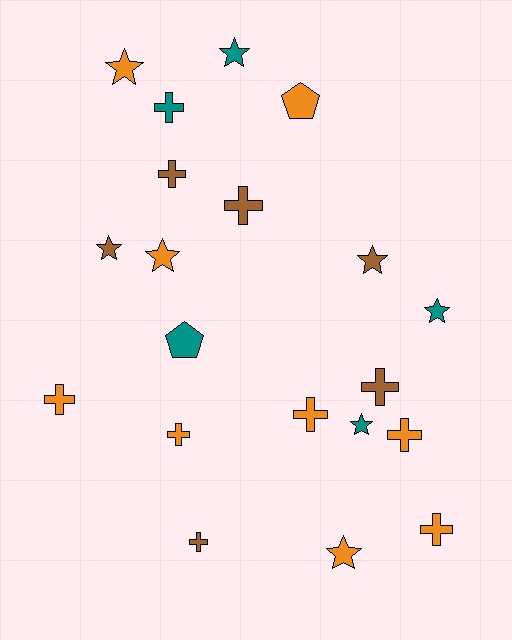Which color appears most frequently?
Orange, with 9 objects.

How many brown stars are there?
There are 2 brown stars.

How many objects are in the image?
There are 20 objects.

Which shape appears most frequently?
Cross, with 10 objects.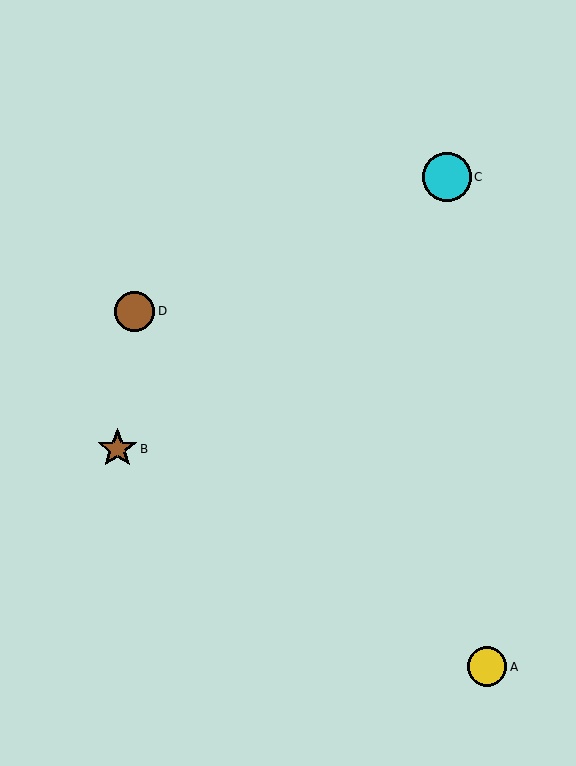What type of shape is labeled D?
Shape D is a brown circle.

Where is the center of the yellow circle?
The center of the yellow circle is at (487, 667).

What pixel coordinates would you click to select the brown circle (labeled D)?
Click at (135, 311) to select the brown circle D.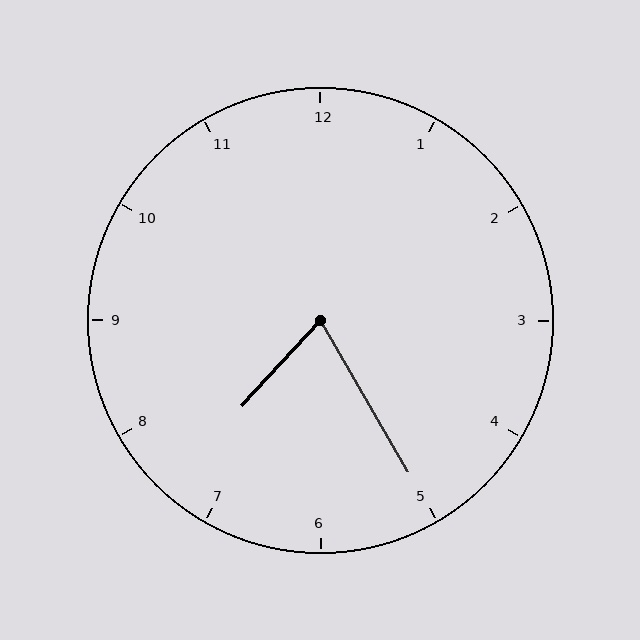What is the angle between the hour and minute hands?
Approximately 72 degrees.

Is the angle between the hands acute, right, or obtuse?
It is acute.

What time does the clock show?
7:25.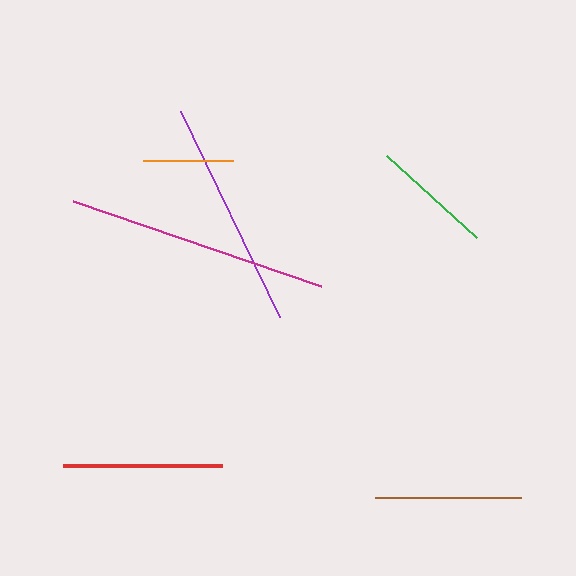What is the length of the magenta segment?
The magenta segment is approximately 262 pixels long.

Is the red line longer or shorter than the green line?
The red line is longer than the green line.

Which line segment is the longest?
The magenta line is the longest at approximately 262 pixels.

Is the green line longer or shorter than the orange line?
The green line is longer than the orange line.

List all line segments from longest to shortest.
From longest to shortest: magenta, purple, red, brown, green, orange.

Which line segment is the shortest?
The orange line is the shortest at approximately 91 pixels.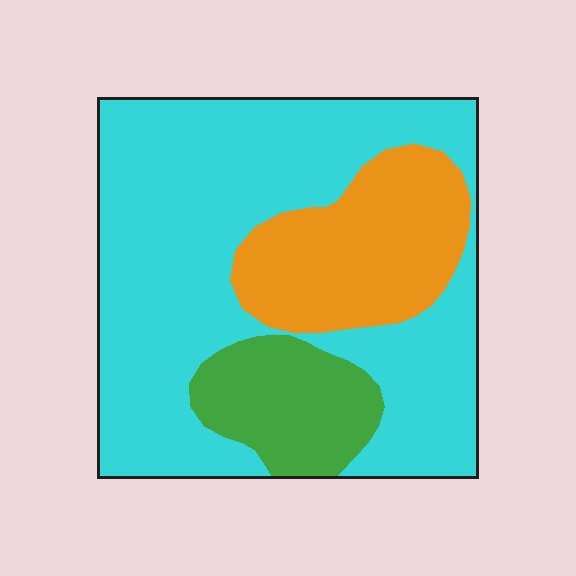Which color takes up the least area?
Green, at roughly 15%.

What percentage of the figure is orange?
Orange covers 21% of the figure.